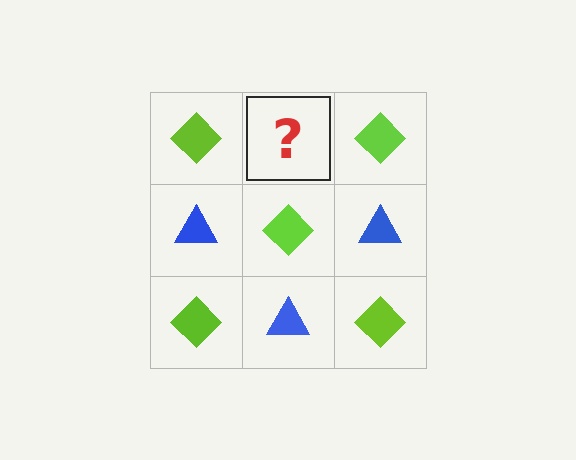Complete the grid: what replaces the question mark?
The question mark should be replaced with a blue triangle.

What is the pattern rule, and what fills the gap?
The rule is that it alternates lime diamond and blue triangle in a checkerboard pattern. The gap should be filled with a blue triangle.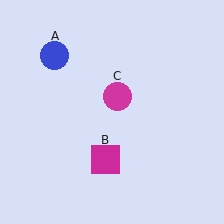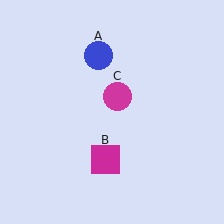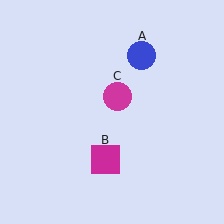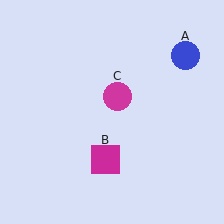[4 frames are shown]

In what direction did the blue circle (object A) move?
The blue circle (object A) moved right.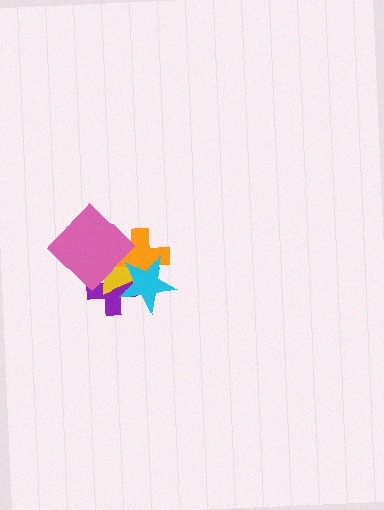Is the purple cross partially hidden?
Yes, it is partially covered by another shape.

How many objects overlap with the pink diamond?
4 objects overlap with the pink diamond.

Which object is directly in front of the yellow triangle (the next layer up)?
The orange cross is directly in front of the yellow triangle.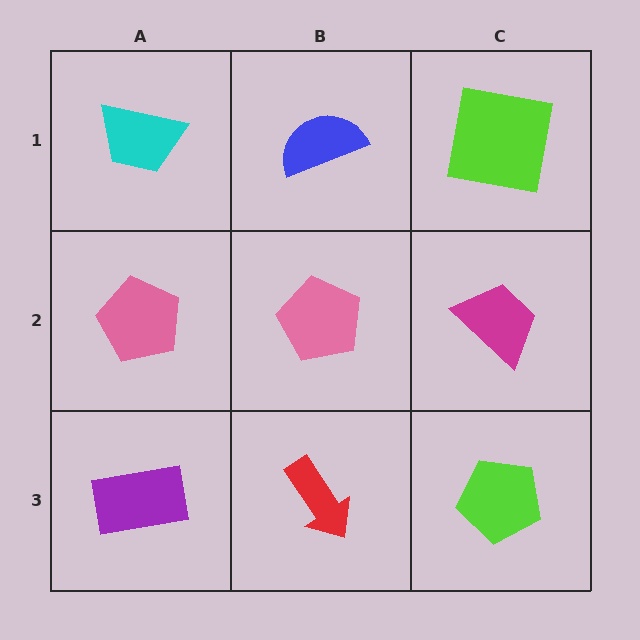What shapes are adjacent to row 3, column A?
A pink pentagon (row 2, column A), a red arrow (row 3, column B).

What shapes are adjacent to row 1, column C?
A magenta trapezoid (row 2, column C), a blue semicircle (row 1, column B).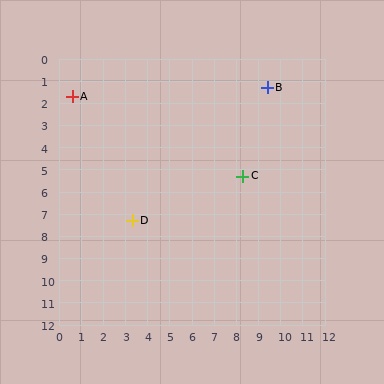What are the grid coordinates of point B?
Point B is at approximately (9.4, 1.3).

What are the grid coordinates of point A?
Point A is at approximately (0.6, 1.7).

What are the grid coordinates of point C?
Point C is at approximately (8.3, 5.3).